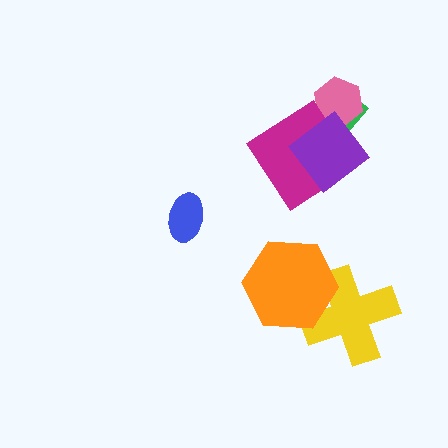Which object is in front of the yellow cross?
The orange hexagon is in front of the yellow cross.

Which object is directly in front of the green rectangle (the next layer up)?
The pink hexagon is directly in front of the green rectangle.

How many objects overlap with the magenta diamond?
2 objects overlap with the magenta diamond.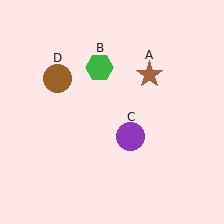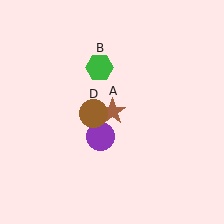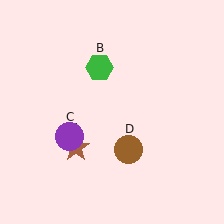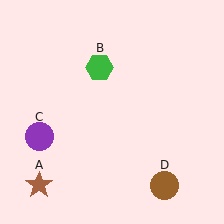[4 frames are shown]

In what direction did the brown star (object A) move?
The brown star (object A) moved down and to the left.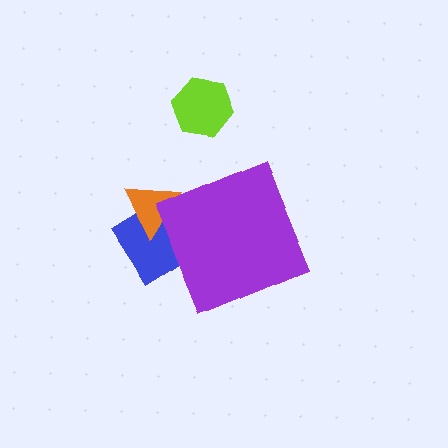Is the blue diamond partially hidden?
Yes, the blue diamond is partially hidden behind the purple diamond.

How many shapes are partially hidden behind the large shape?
2 shapes are partially hidden.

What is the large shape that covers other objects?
A purple diamond.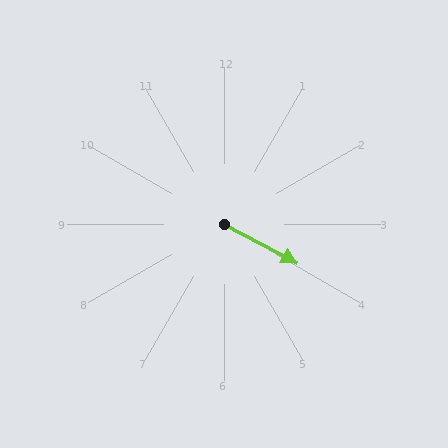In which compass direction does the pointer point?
Southeast.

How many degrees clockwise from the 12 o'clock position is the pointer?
Approximately 118 degrees.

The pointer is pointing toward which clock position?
Roughly 4 o'clock.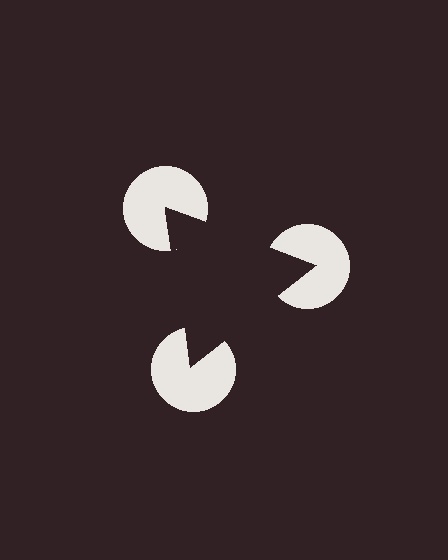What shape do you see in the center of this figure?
An illusory triangle — its edges are inferred from the aligned wedge cuts in the pac-man discs, not physically drawn.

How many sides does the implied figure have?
3 sides.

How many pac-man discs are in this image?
There are 3 — one at each vertex of the illusory triangle.